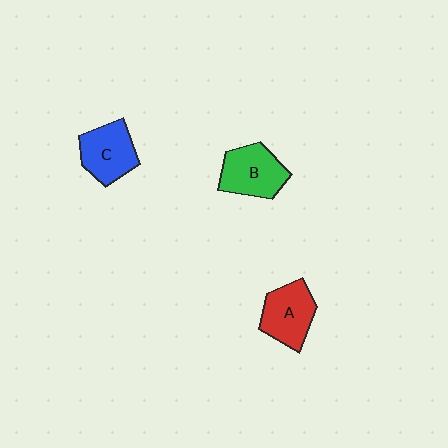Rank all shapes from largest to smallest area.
From largest to smallest: B (green), A (red), C (blue).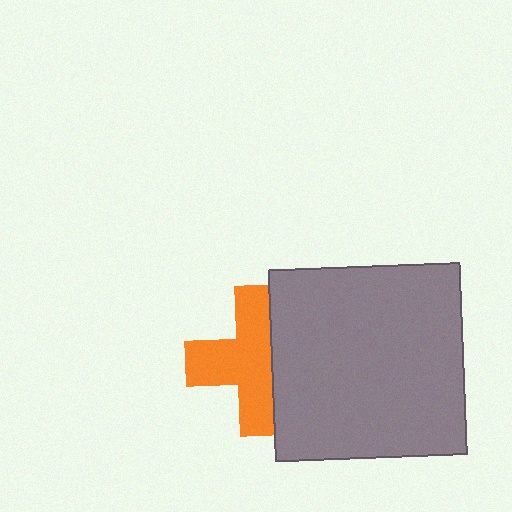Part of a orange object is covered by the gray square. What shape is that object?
It is a cross.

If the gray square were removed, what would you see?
You would see the complete orange cross.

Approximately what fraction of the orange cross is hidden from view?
Roughly 36% of the orange cross is hidden behind the gray square.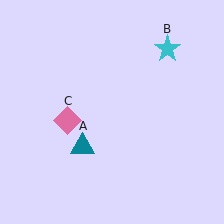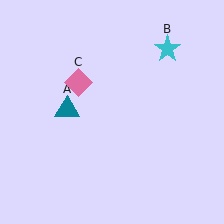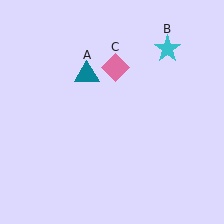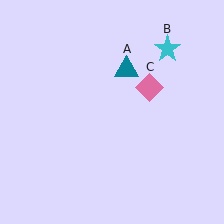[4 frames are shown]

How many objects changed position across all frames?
2 objects changed position: teal triangle (object A), pink diamond (object C).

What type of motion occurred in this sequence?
The teal triangle (object A), pink diamond (object C) rotated clockwise around the center of the scene.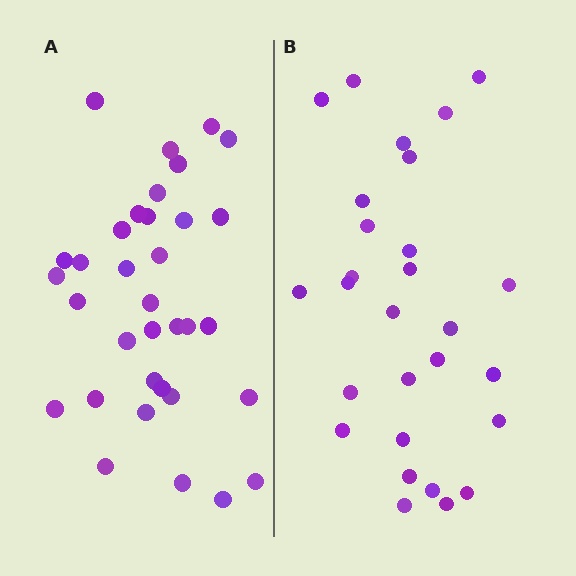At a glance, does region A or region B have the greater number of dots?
Region A (the left region) has more dots.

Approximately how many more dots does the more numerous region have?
Region A has about 6 more dots than region B.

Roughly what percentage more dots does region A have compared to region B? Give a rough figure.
About 20% more.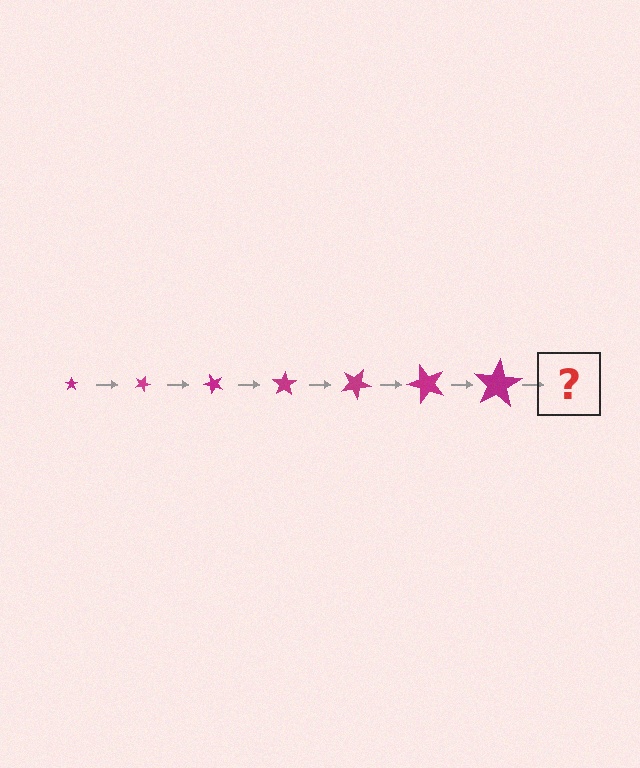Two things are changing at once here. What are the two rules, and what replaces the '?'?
The two rules are that the star grows larger each step and it rotates 25 degrees each step. The '?' should be a star, larger than the previous one and rotated 175 degrees from the start.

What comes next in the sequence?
The next element should be a star, larger than the previous one and rotated 175 degrees from the start.